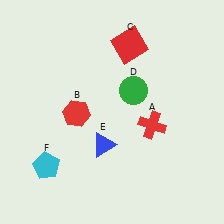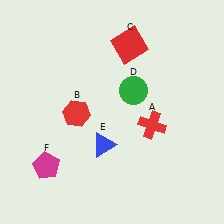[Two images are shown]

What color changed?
The pentagon (F) changed from cyan in Image 1 to magenta in Image 2.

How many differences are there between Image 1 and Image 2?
There is 1 difference between the two images.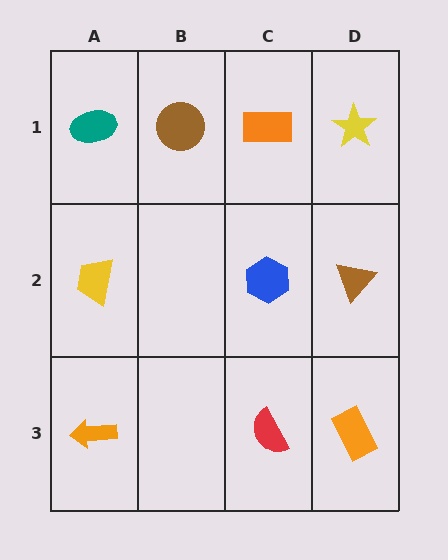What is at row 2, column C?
A blue hexagon.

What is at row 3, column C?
A red semicircle.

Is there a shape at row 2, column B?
No, that cell is empty.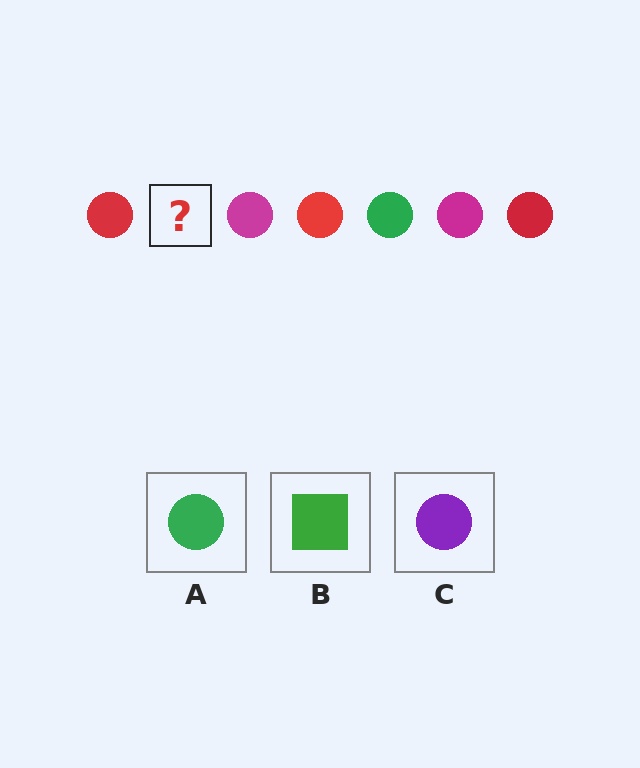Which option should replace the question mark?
Option A.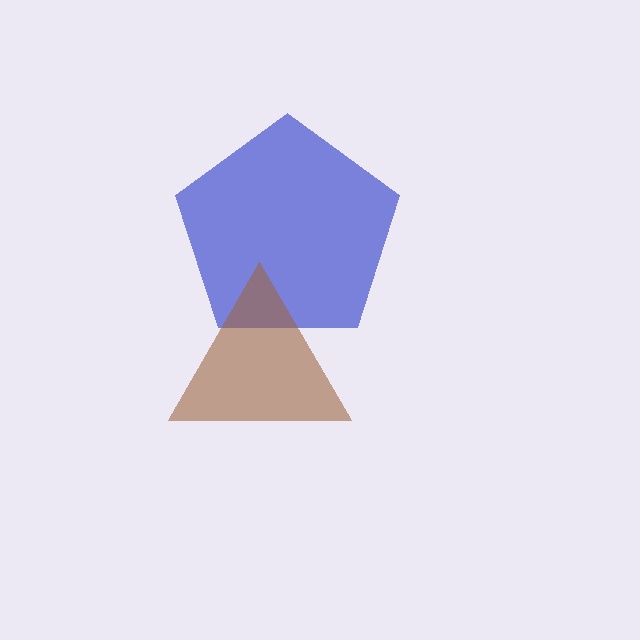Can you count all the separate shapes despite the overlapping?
Yes, there are 2 separate shapes.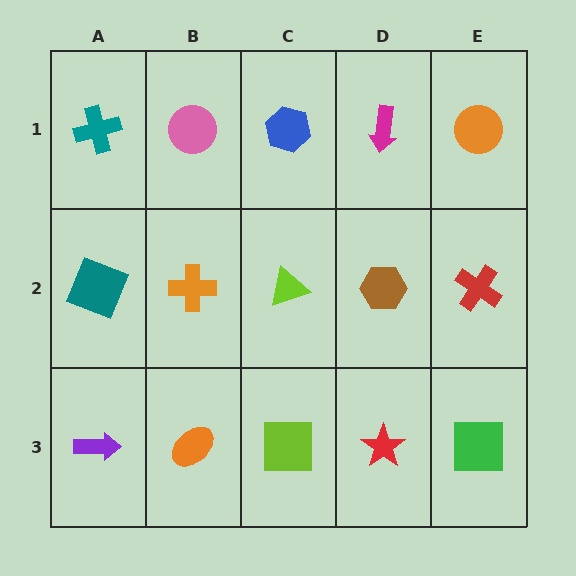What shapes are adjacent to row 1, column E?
A red cross (row 2, column E), a magenta arrow (row 1, column D).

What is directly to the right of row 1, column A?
A pink circle.